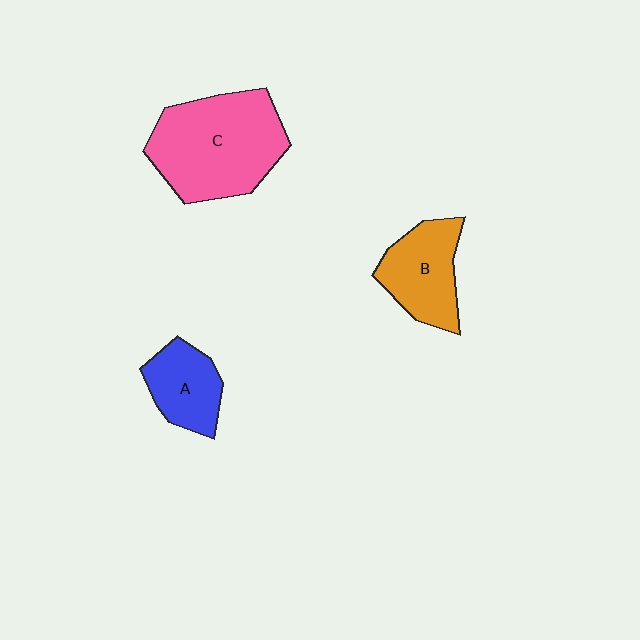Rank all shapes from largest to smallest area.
From largest to smallest: C (pink), B (orange), A (blue).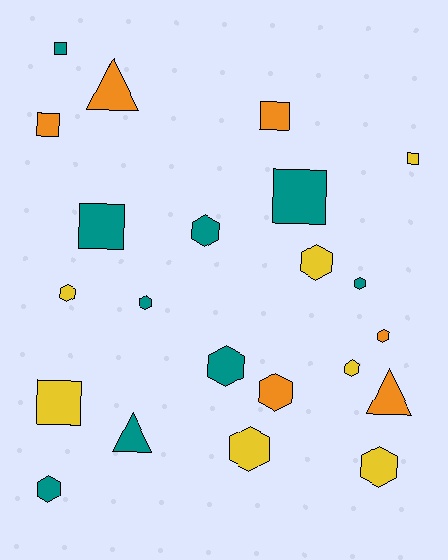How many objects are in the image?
There are 22 objects.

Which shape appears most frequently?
Hexagon, with 12 objects.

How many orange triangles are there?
There are 2 orange triangles.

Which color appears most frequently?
Teal, with 9 objects.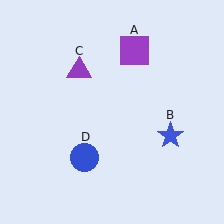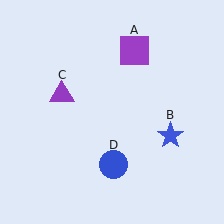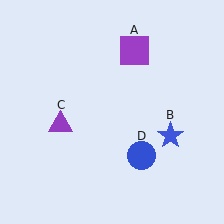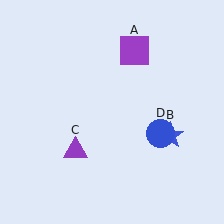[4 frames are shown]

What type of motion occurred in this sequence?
The purple triangle (object C), blue circle (object D) rotated counterclockwise around the center of the scene.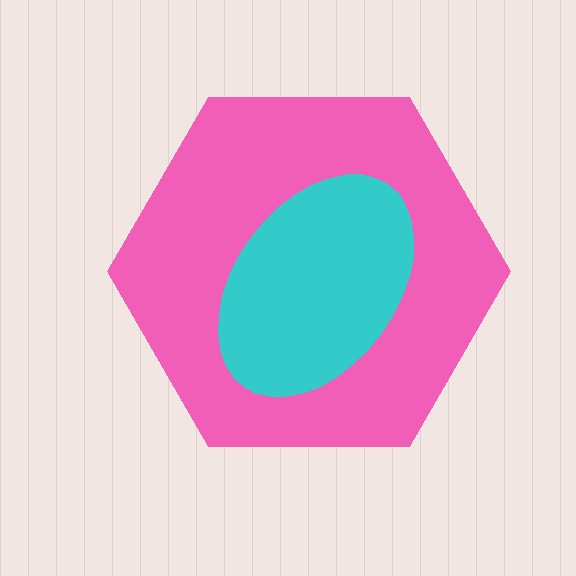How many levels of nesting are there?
2.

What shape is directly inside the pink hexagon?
The cyan ellipse.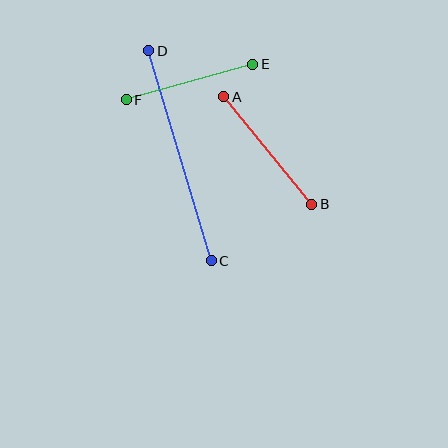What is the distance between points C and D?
The distance is approximately 219 pixels.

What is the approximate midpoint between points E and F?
The midpoint is at approximately (189, 82) pixels.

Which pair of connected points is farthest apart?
Points C and D are farthest apart.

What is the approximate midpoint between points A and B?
The midpoint is at approximately (268, 150) pixels.